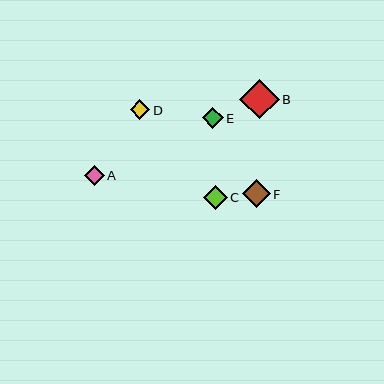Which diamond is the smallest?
Diamond D is the smallest with a size of approximately 19 pixels.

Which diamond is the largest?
Diamond B is the largest with a size of approximately 40 pixels.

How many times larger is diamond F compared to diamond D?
Diamond F is approximately 1.5 times the size of diamond D.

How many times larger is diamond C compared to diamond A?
Diamond C is approximately 1.2 times the size of diamond A.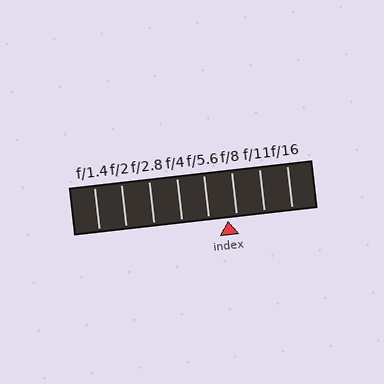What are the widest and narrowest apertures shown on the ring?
The widest aperture shown is f/1.4 and the narrowest is f/16.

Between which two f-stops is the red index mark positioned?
The index mark is between f/5.6 and f/8.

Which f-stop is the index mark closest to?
The index mark is closest to f/8.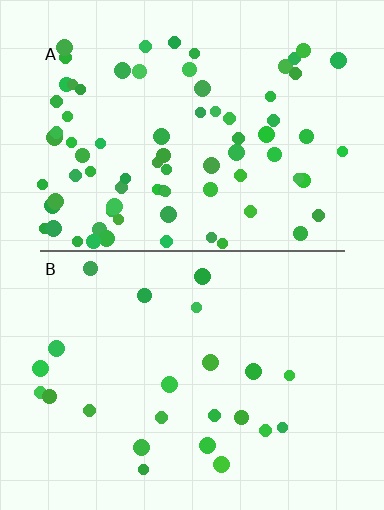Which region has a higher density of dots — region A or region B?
A (the top).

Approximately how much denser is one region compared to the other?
Approximately 3.4× — region A over region B.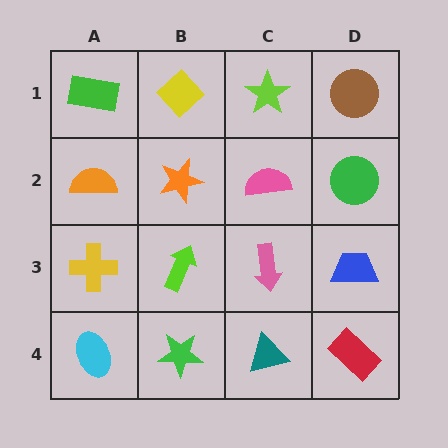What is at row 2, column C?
A pink semicircle.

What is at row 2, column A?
An orange semicircle.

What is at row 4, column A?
A cyan ellipse.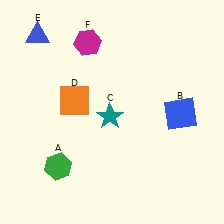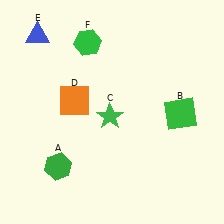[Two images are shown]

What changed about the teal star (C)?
In Image 1, C is teal. In Image 2, it changed to green.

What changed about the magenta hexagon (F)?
In Image 1, F is magenta. In Image 2, it changed to green.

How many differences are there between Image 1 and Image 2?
There are 3 differences between the two images.